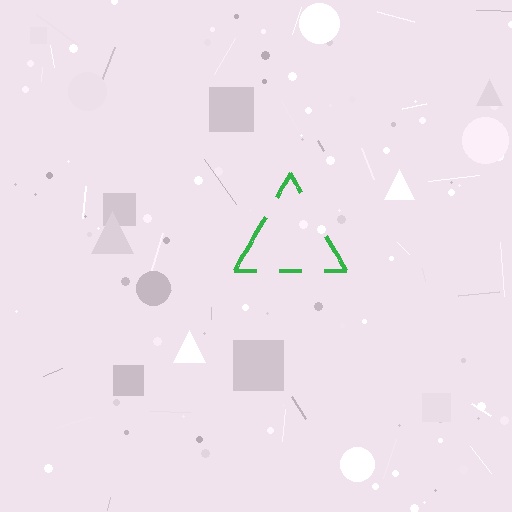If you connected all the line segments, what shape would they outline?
They would outline a triangle.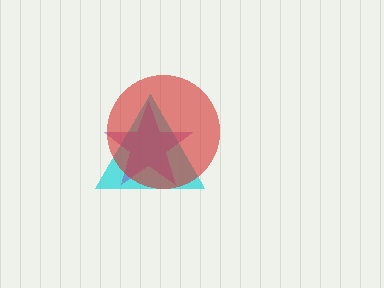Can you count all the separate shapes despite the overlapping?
Yes, there are 3 separate shapes.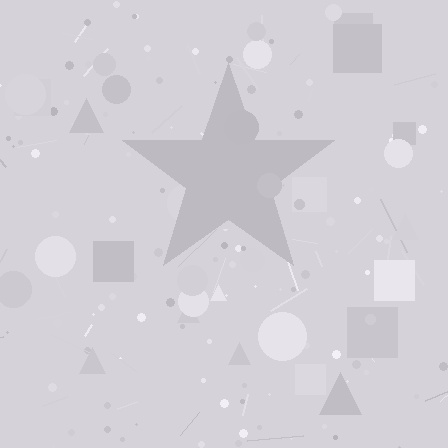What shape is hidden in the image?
A star is hidden in the image.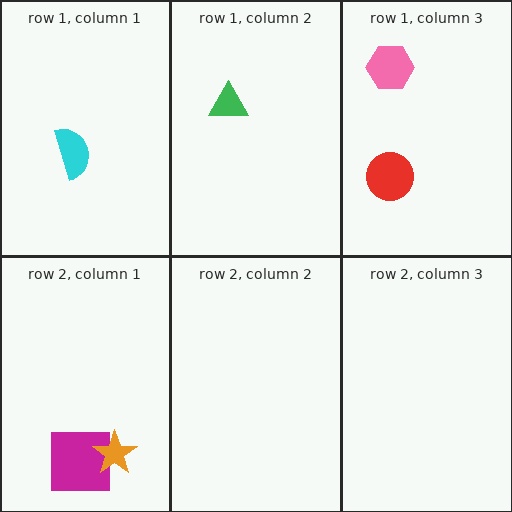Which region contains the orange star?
The row 2, column 1 region.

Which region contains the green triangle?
The row 1, column 2 region.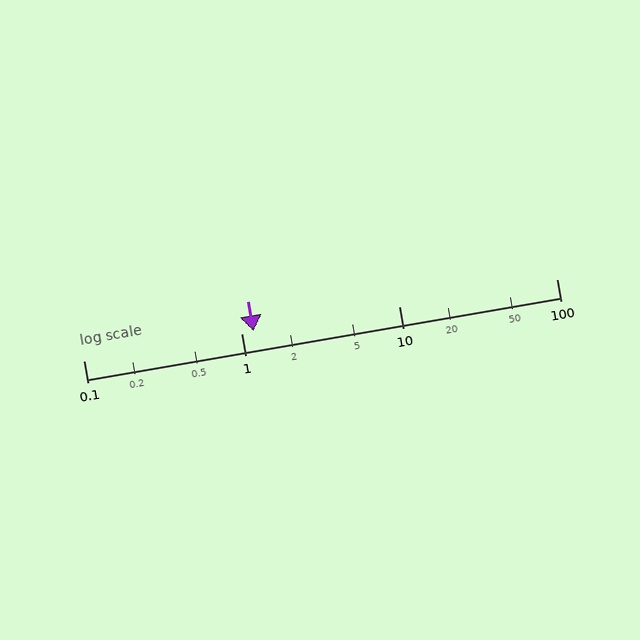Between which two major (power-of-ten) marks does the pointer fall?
The pointer is between 1 and 10.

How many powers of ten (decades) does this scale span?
The scale spans 3 decades, from 0.1 to 100.